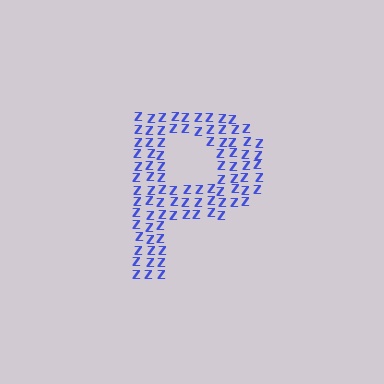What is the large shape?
The large shape is the letter P.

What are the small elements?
The small elements are letter Z's.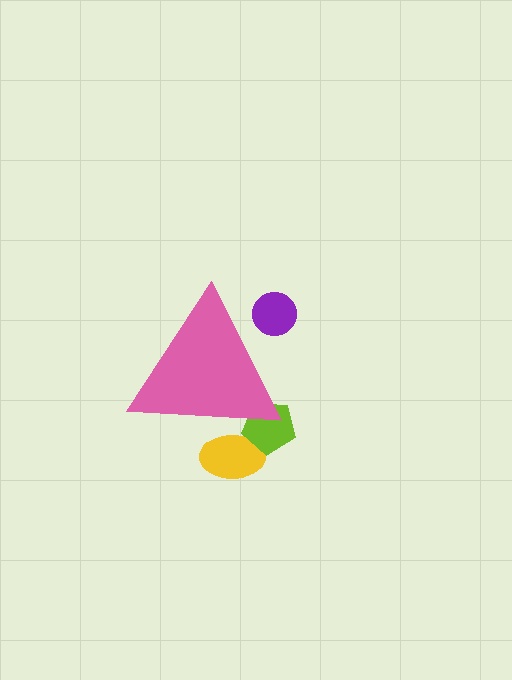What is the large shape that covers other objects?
A pink triangle.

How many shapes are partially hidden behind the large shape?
3 shapes are partially hidden.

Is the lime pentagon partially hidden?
Yes, the lime pentagon is partially hidden behind the pink triangle.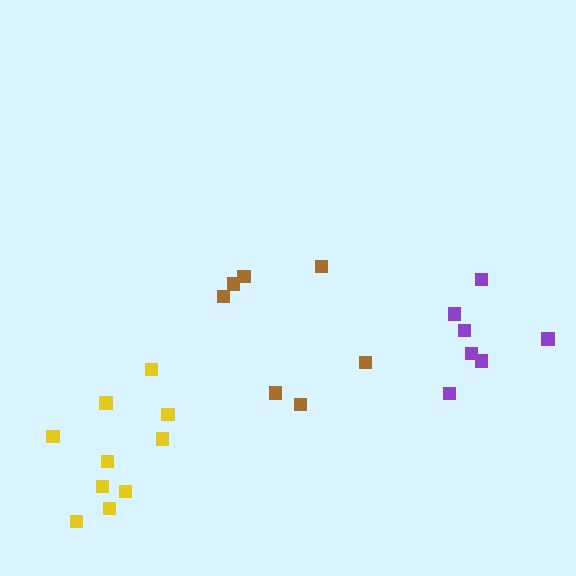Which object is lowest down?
The yellow cluster is bottommost.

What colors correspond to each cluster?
The clusters are colored: yellow, brown, purple.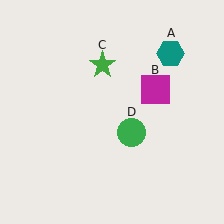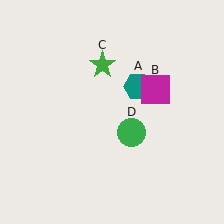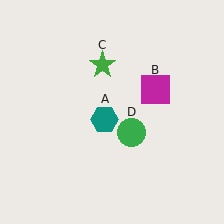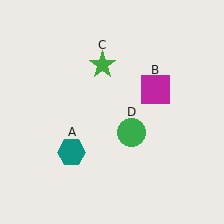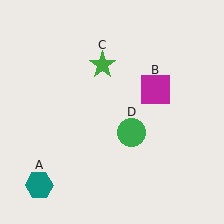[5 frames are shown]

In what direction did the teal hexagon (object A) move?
The teal hexagon (object A) moved down and to the left.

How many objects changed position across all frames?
1 object changed position: teal hexagon (object A).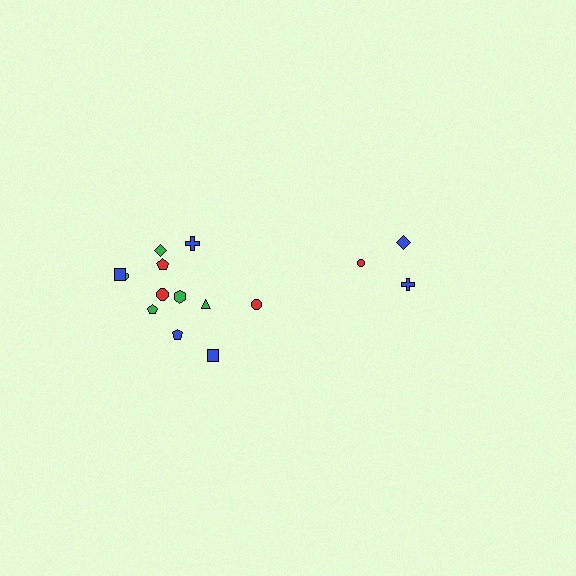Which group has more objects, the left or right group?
The left group.